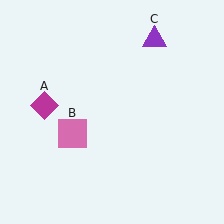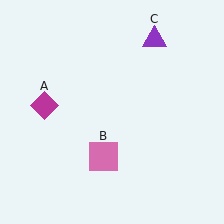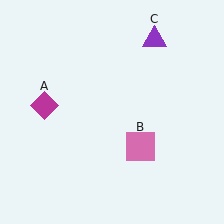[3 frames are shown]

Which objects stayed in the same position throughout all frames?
Magenta diamond (object A) and purple triangle (object C) remained stationary.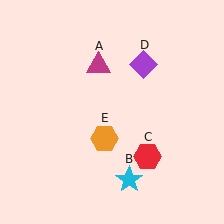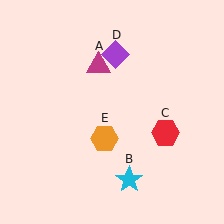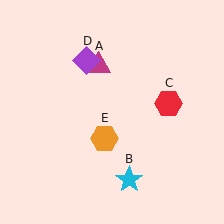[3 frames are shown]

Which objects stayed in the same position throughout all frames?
Magenta triangle (object A) and cyan star (object B) and orange hexagon (object E) remained stationary.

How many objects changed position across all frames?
2 objects changed position: red hexagon (object C), purple diamond (object D).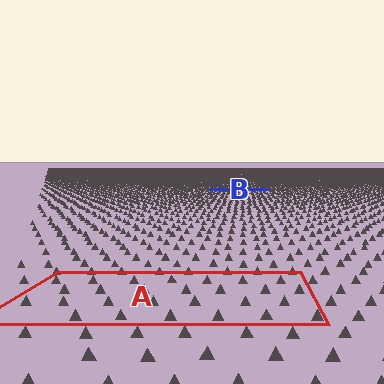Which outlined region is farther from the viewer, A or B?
Region B is farther from the viewer — the texture elements inside it appear smaller and more densely packed.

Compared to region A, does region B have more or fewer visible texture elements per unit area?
Region B has more texture elements per unit area — they are packed more densely because it is farther away.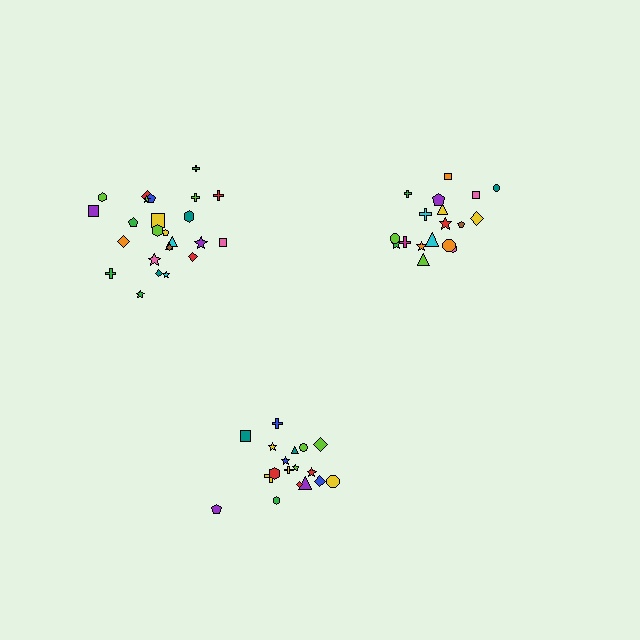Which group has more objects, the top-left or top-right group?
The top-left group.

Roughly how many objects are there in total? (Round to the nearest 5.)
Roughly 60 objects in total.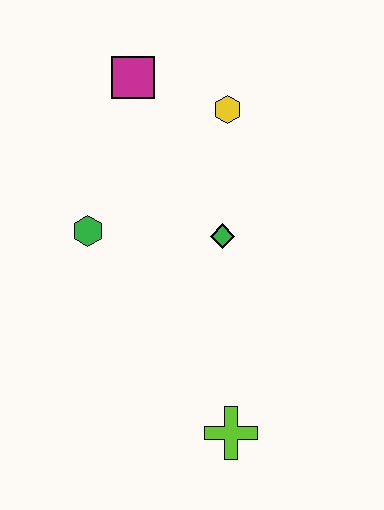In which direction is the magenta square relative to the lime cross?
The magenta square is above the lime cross.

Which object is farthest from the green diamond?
The lime cross is farthest from the green diamond.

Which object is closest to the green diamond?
The yellow hexagon is closest to the green diamond.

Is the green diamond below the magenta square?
Yes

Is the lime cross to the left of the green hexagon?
No